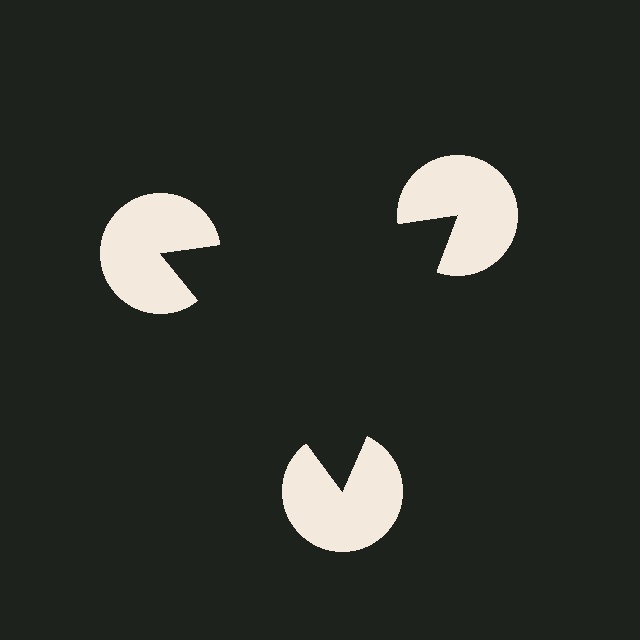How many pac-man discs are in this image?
There are 3 — one at each vertex of the illusory triangle.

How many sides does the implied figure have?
3 sides.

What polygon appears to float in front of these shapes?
An illusory triangle — its edges are inferred from the aligned wedge cuts in the pac-man discs, not physically drawn.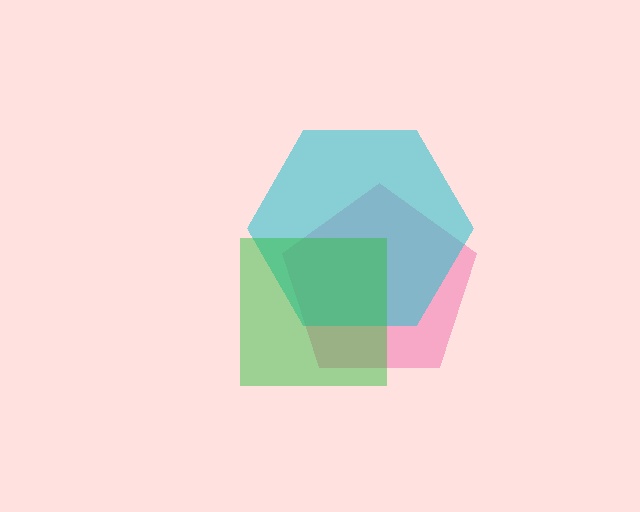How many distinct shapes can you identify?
There are 3 distinct shapes: a pink pentagon, a cyan hexagon, a green square.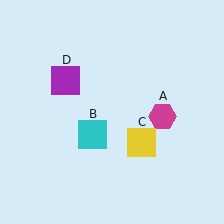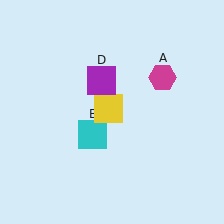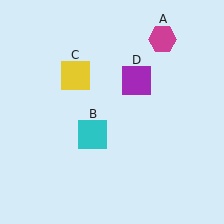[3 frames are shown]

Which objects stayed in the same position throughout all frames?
Cyan square (object B) remained stationary.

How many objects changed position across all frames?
3 objects changed position: magenta hexagon (object A), yellow square (object C), purple square (object D).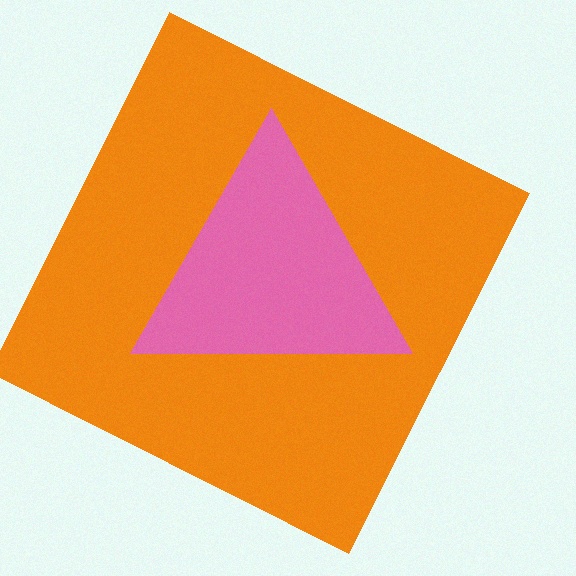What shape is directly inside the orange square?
The pink triangle.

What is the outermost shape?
The orange square.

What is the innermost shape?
The pink triangle.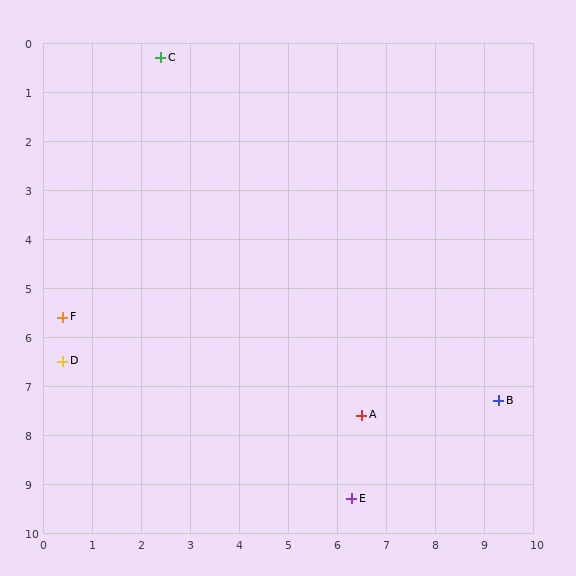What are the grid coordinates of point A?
Point A is at approximately (6.5, 7.6).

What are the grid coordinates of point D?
Point D is at approximately (0.4, 6.5).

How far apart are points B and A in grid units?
Points B and A are about 2.8 grid units apart.